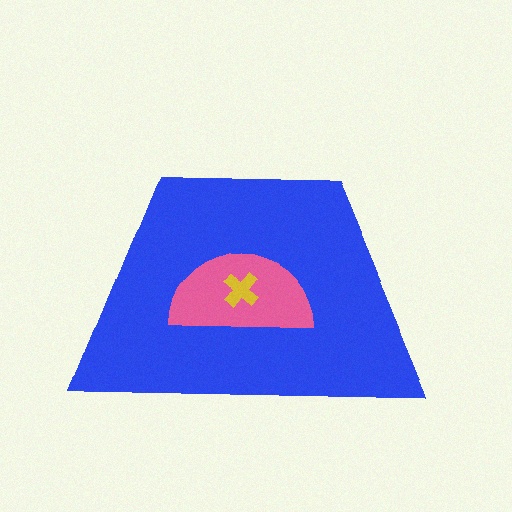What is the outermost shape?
The blue trapezoid.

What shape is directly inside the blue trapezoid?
The pink semicircle.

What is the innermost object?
The yellow cross.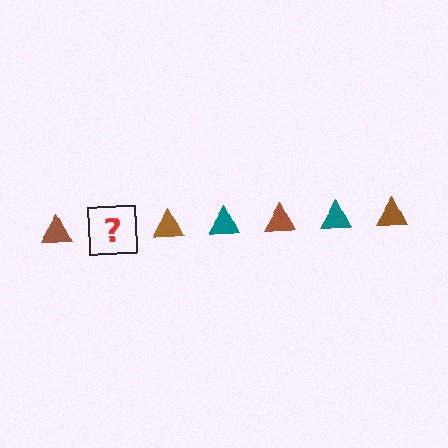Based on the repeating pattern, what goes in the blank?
The blank should be a teal triangle.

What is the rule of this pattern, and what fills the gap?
The rule is that the pattern cycles through brown, teal triangles. The gap should be filled with a teal triangle.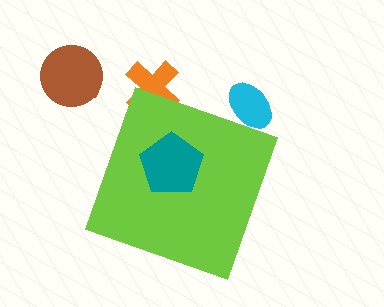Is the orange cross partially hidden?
Yes, the orange cross is partially hidden behind the lime diamond.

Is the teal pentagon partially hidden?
No, the teal pentagon is fully visible.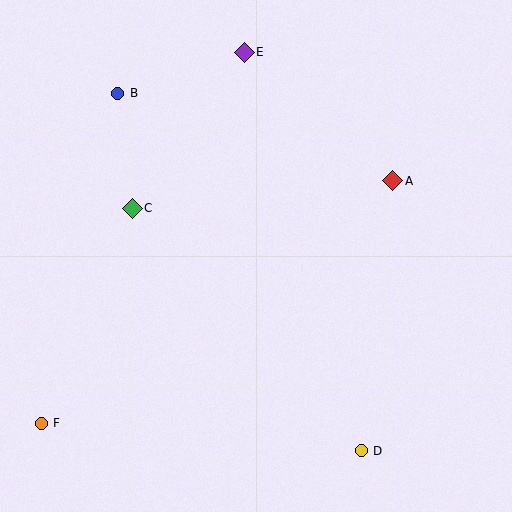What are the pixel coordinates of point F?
Point F is at (41, 423).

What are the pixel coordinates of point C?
Point C is at (132, 208).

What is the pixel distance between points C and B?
The distance between C and B is 116 pixels.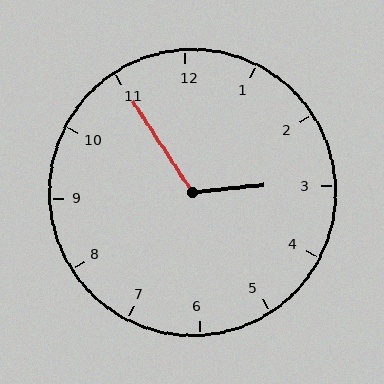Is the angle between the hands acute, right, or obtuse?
It is obtuse.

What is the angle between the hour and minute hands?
Approximately 118 degrees.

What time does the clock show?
2:55.